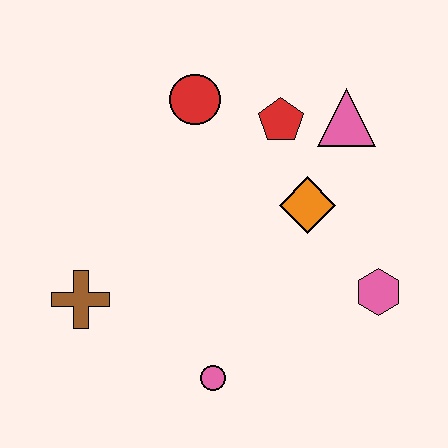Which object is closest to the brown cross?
The pink circle is closest to the brown cross.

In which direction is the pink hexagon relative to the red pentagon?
The pink hexagon is below the red pentagon.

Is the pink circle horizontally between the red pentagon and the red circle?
Yes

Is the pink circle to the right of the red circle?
Yes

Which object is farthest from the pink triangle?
The brown cross is farthest from the pink triangle.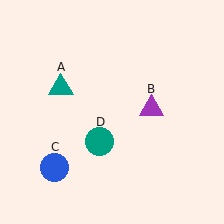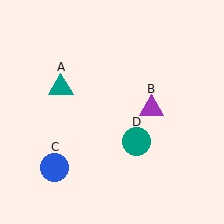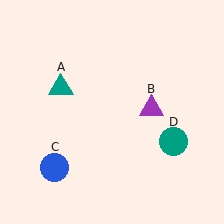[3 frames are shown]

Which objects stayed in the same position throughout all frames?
Teal triangle (object A) and purple triangle (object B) and blue circle (object C) remained stationary.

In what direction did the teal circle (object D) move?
The teal circle (object D) moved right.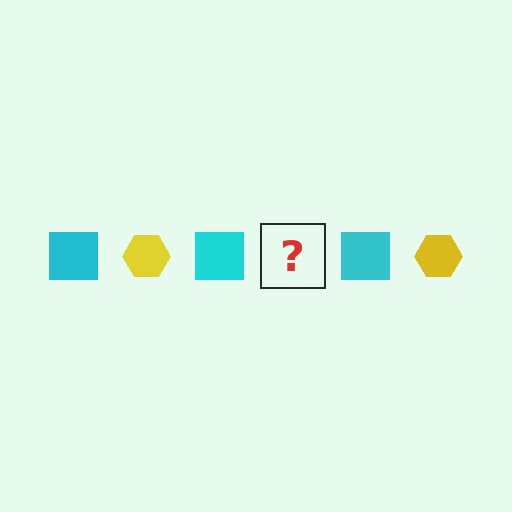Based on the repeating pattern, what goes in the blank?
The blank should be a yellow hexagon.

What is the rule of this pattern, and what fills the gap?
The rule is that the pattern alternates between cyan square and yellow hexagon. The gap should be filled with a yellow hexagon.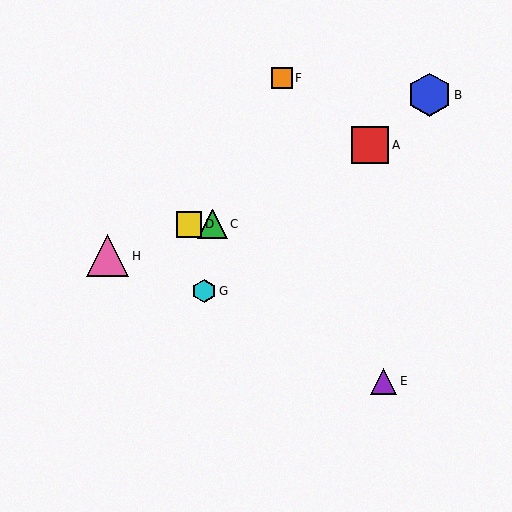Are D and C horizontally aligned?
Yes, both are at y≈224.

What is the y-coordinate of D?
Object D is at y≈224.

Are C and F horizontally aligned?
No, C is at y≈224 and F is at y≈78.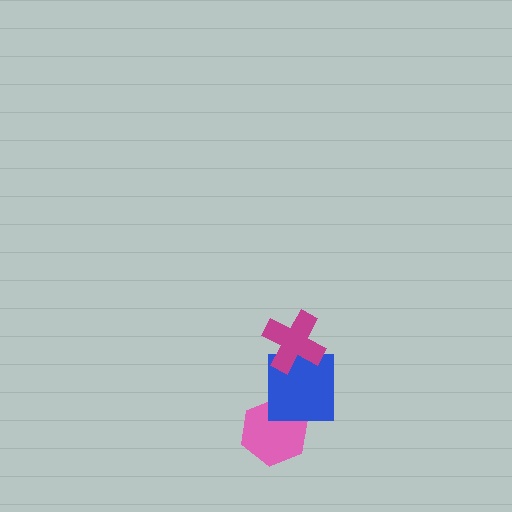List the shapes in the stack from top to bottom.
From top to bottom: the magenta cross, the blue square, the pink hexagon.